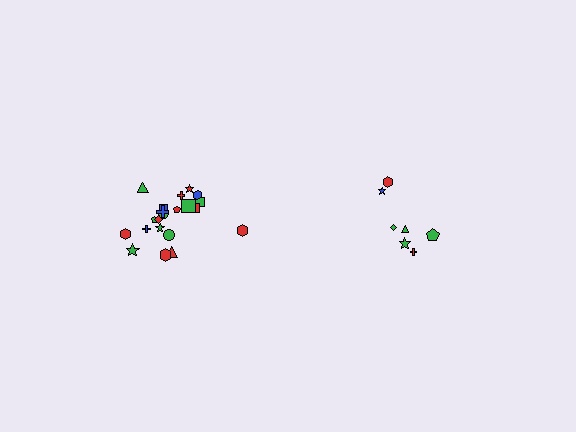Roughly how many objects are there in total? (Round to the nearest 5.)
Roughly 30 objects in total.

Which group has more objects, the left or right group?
The left group.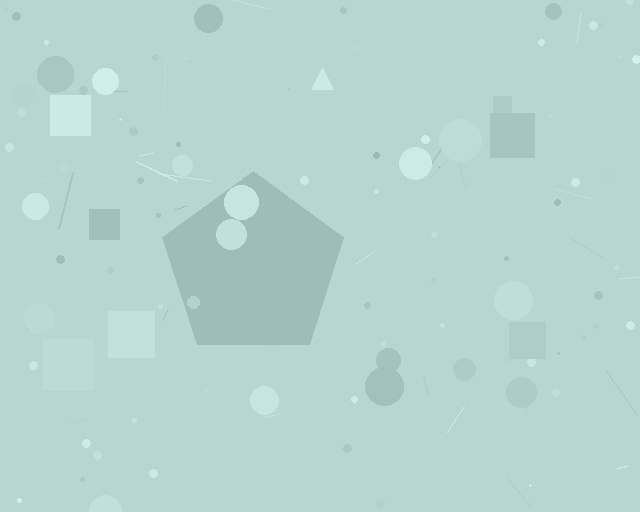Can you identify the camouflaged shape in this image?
The camouflaged shape is a pentagon.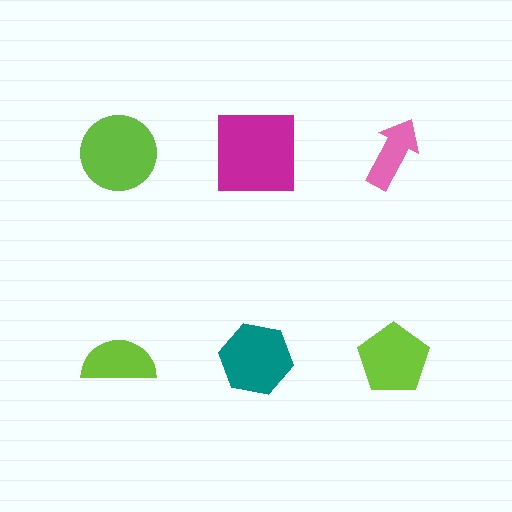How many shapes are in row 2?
3 shapes.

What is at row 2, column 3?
A lime pentagon.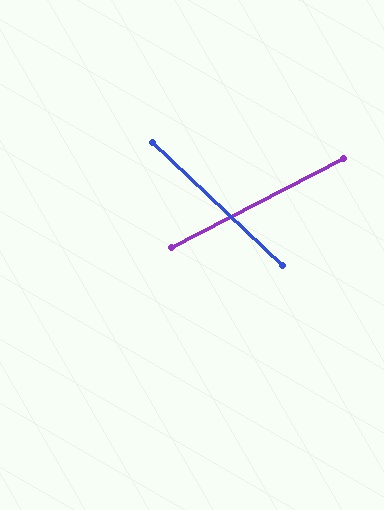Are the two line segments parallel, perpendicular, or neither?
Neither parallel nor perpendicular — they differ by about 71°.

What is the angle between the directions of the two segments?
Approximately 71 degrees.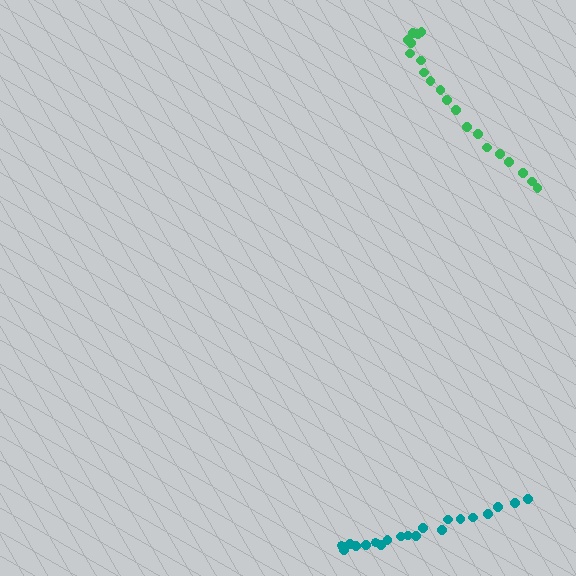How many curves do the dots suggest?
There are 2 distinct paths.